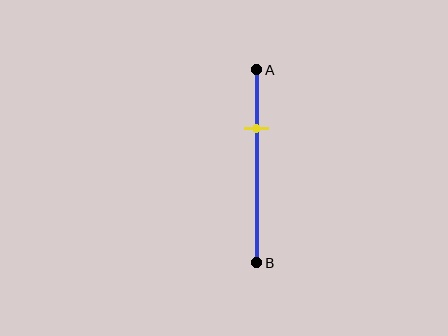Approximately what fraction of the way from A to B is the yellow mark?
The yellow mark is approximately 30% of the way from A to B.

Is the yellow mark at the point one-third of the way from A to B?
Yes, the mark is approximately at the one-third point.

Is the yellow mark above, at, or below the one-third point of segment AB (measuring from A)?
The yellow mark is approximately at the one-third point of segment AB.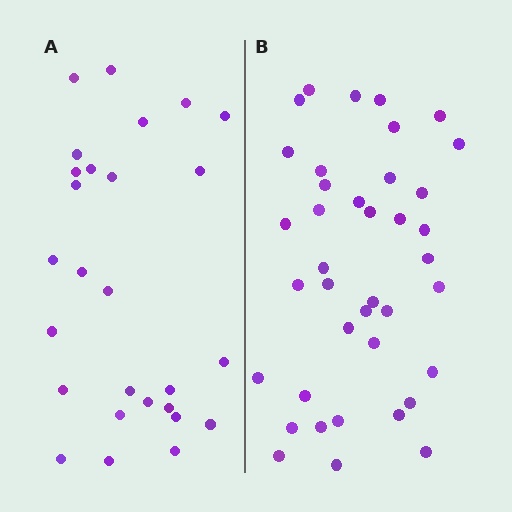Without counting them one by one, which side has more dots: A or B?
Region B (the right region) has more dots.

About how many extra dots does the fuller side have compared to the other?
Region B has roughly 12 or so more dots than region A.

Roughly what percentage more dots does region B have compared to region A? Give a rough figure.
About 45% more.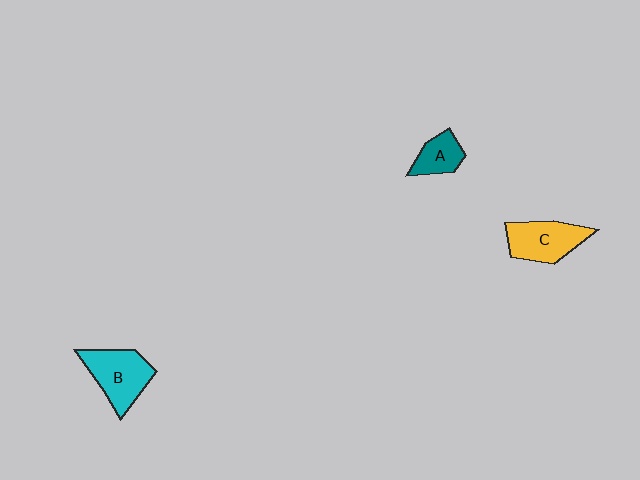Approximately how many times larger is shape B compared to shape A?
Approximately 1.8 times.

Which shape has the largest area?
Shape B (cyan).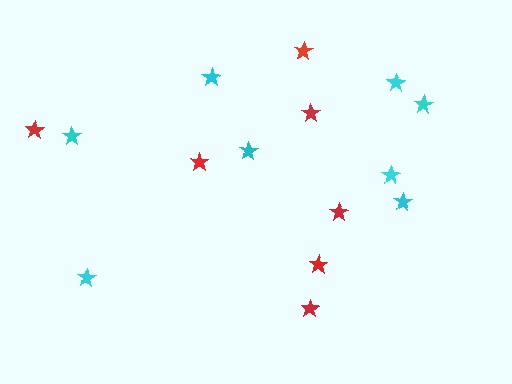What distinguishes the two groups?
There are 2 groups: one group of red stars (7) and one group of cyan stars (8).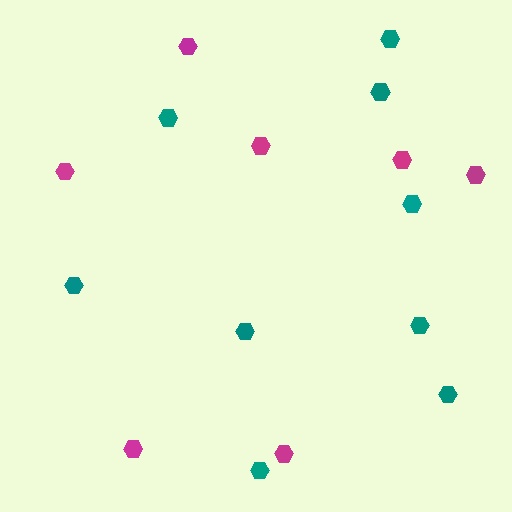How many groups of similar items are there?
There are 2 groups: one group of magenta hexagons (7) and one group of teal hexagons (9).